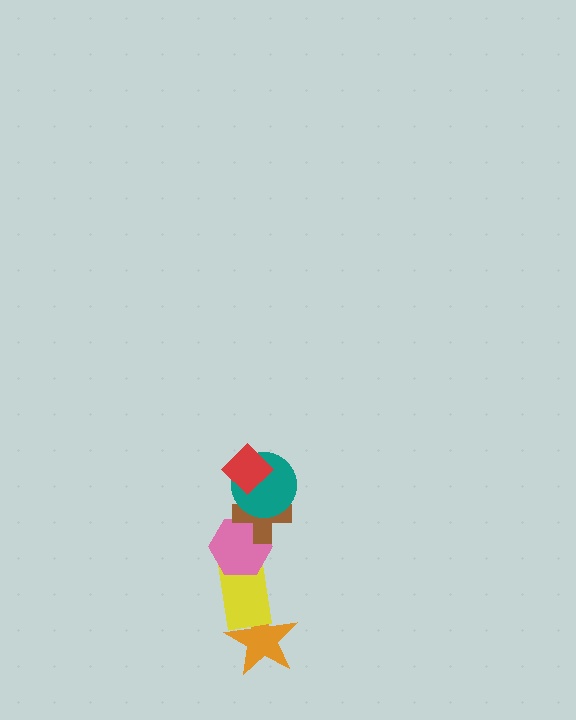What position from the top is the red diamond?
The red diamond is 1st from the top.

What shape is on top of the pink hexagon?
The brown cross is on top of the pink hexagon.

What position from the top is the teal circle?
The teal circle is 2nd from the top.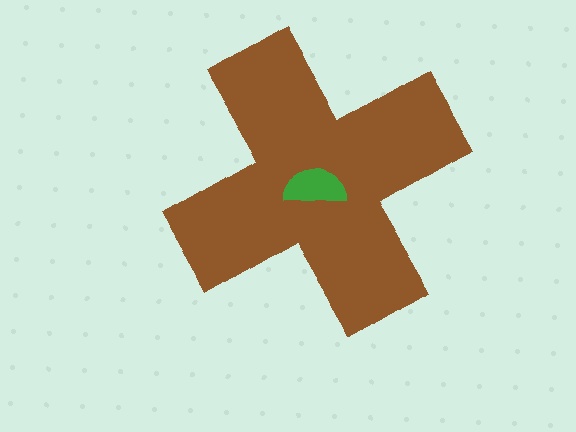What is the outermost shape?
The brown cross.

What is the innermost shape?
The green semicircle.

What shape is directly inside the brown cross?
The green semicircle.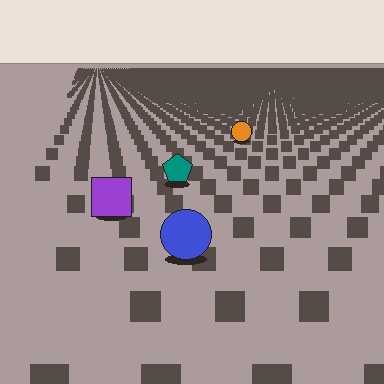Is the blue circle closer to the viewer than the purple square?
Yes. The blue circle is closer — you can tell from the texture gradient: the ground texture is coarser near it.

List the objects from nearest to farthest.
From nearest to farthest: the blue circle, the purple square, the teal pentagon, the orange circle.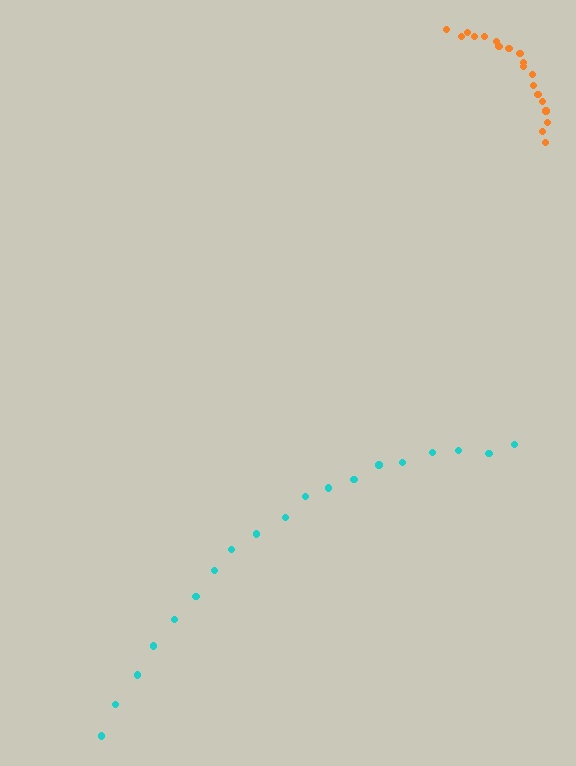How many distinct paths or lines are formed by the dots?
There are 2 distinct paths.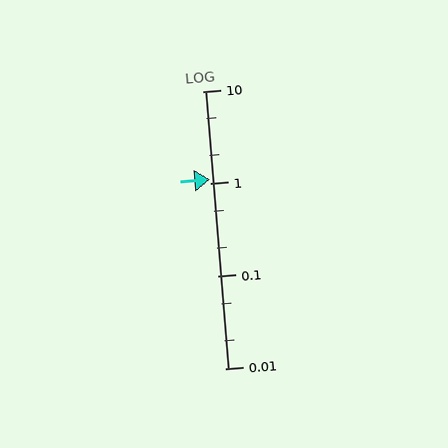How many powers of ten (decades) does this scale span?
The scale spans 3 decades, from 0.01 to 10.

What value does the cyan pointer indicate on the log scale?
The pointer indicates approximately 1.1.